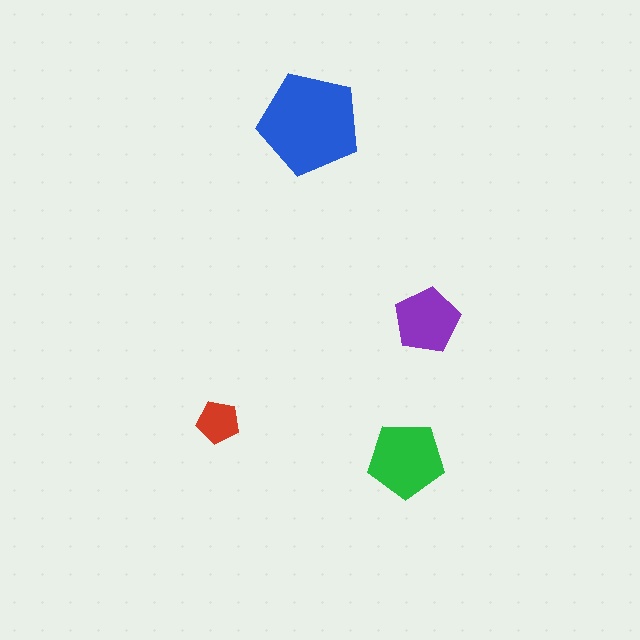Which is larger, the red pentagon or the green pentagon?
The green one.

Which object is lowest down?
The green pentagon is bottommost.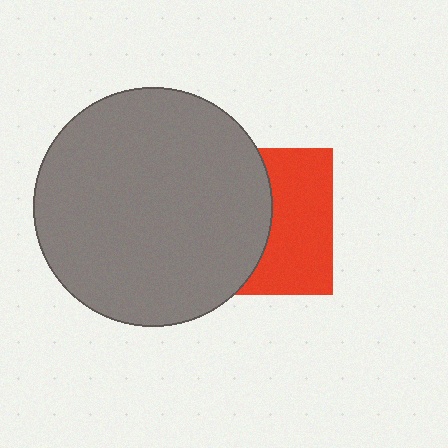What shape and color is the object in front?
The object in front is a gray circle.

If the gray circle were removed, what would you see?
You would see the complete red square.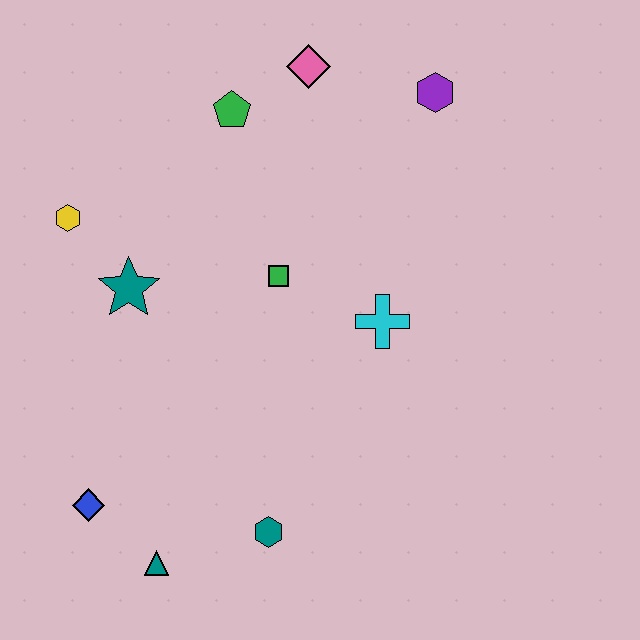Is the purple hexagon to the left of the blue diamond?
No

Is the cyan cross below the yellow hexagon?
Yes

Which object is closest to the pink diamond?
The green pentagon is closest to the pink diamond.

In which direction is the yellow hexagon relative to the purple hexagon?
The yellow hexagon is to the left of the purple hexagon.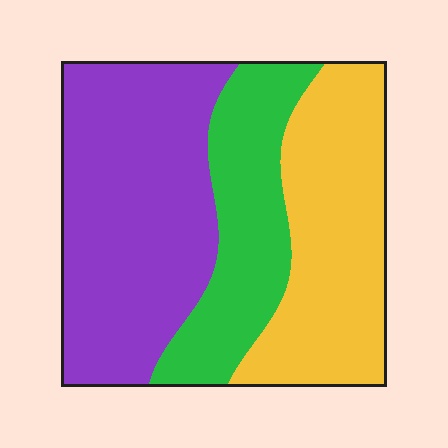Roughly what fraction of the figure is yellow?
Yellow covers 32% of the figure.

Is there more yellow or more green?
Yellow.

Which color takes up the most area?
Purple, at roughly 45%.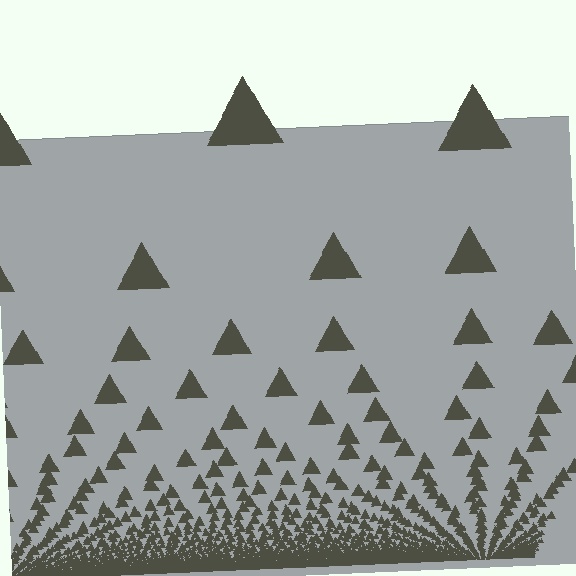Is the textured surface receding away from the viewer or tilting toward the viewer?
The surface appears to tilt toward the viewer. Texture elements get larger and sparser toward the top.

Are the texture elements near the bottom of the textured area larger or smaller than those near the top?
Smaller. The gradient is inverted — elements near the bottom are smaller and denser.